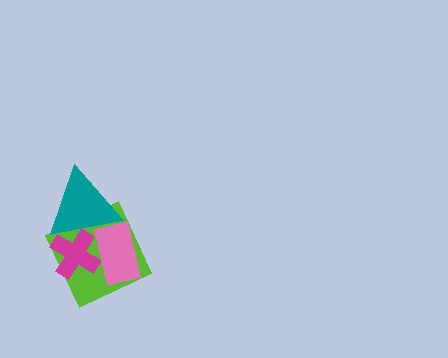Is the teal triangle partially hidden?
No, no other shape covers it.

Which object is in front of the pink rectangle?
The teal triangle is in front of the pink rectangle.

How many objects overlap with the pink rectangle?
3 objects overlap with the pink rectangle.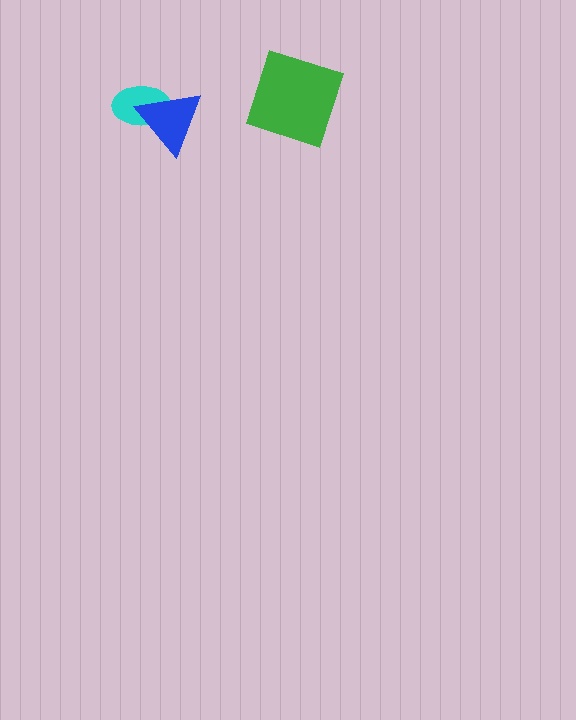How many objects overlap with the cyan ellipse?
1 object overlaps with the cyan ellipse.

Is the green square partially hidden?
No, no other shape covers it.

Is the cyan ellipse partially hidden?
Yes, it is partially covered by another shape.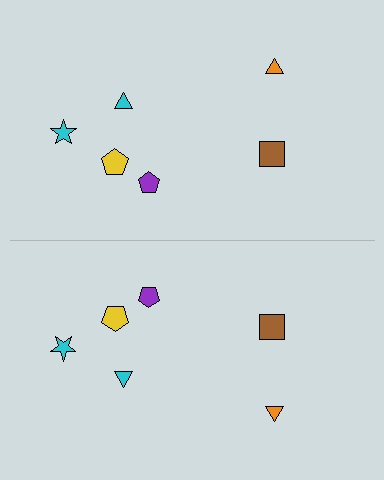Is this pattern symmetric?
Yes, this pattern has bilateral (reflection) symmetry.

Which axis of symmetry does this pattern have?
The pattern has a horizontal axis of symmetry running through the center of the image.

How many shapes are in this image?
There are 12 shapes in this image.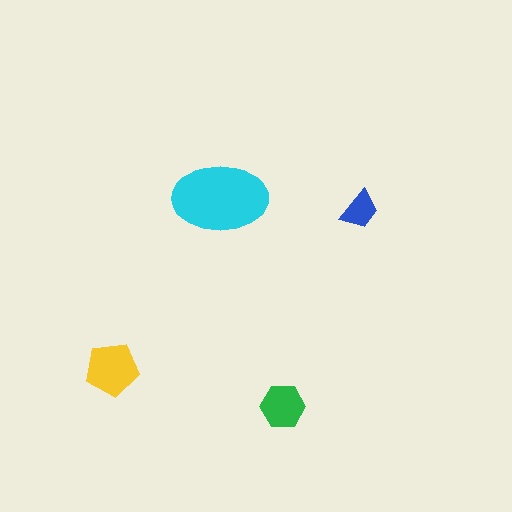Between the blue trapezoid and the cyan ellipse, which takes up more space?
The cyan ellipse.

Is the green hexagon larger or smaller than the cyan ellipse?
Smaller.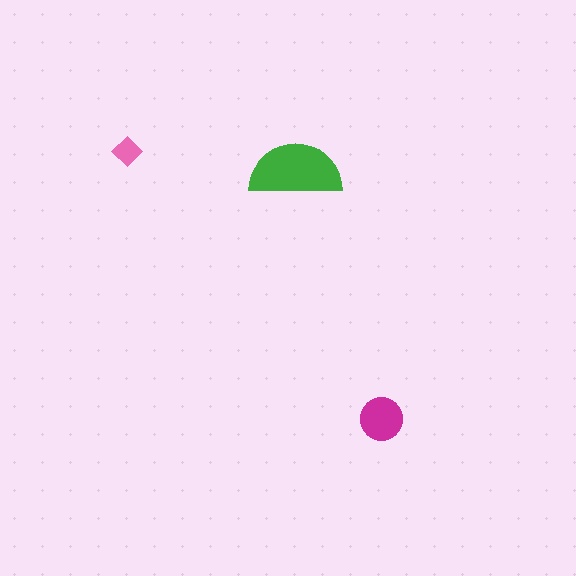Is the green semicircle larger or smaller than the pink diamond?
Larger.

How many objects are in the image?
There are 3 objects in the image.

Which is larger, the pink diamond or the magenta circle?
The magenta circle.